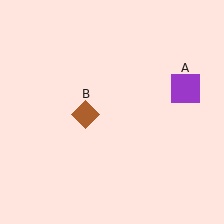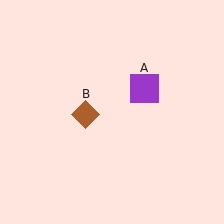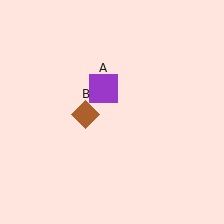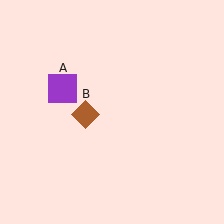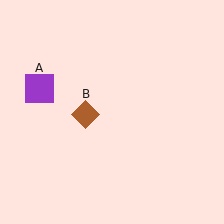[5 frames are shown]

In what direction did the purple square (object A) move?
The purple square (object A) moved left.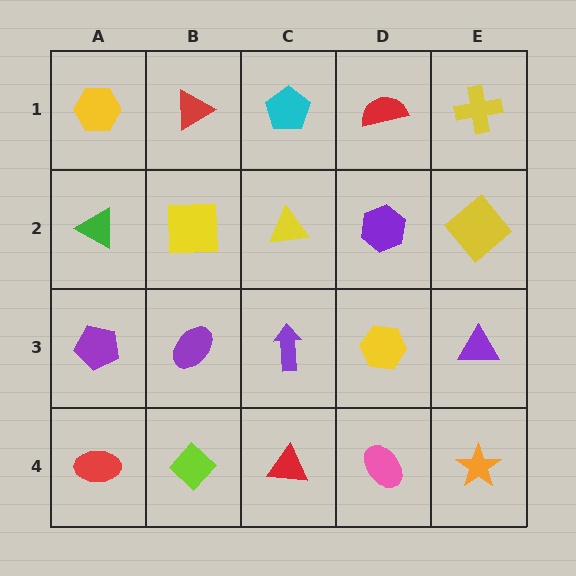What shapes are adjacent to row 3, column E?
A yellow diamond (row 2, column E), an orange star (row 4, column E), a yellow hexagon (row 3, column D).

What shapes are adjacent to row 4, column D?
A yellow hexagon (row 3, column D), a red triangle (row 4, column C), an orange star (row 4, column E).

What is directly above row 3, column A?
A green triangle.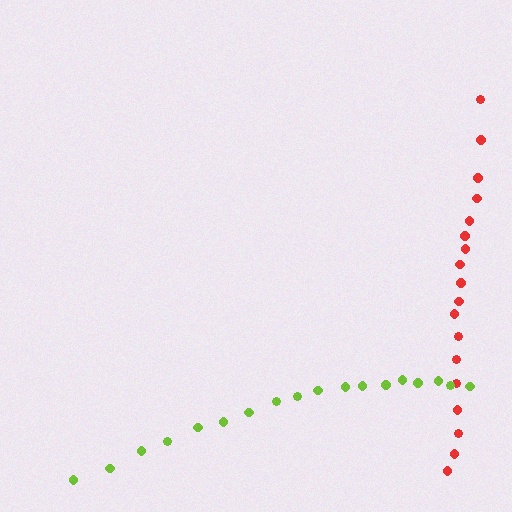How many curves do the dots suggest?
There are 2 distinct paths.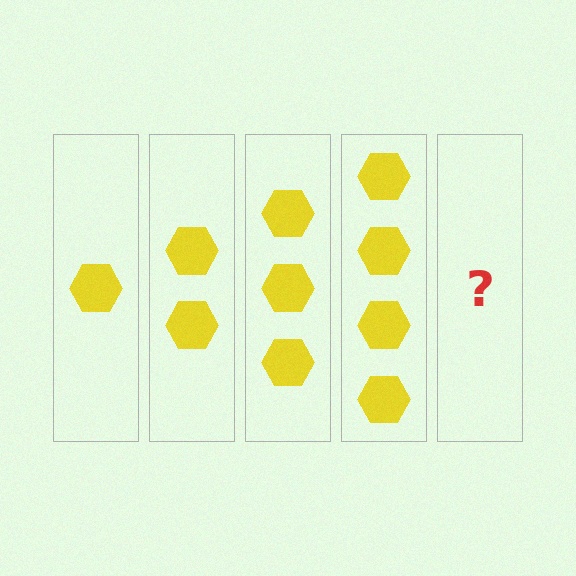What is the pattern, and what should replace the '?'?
The pattern is that each step adds one more hexagon. The '?' should be 5 hexagons.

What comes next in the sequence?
The next element should be 5 hexagons.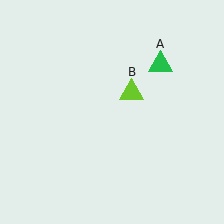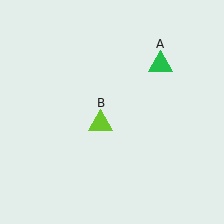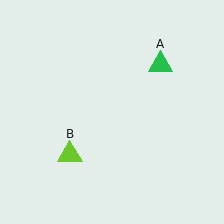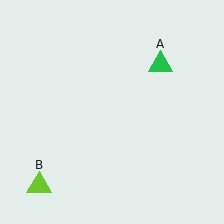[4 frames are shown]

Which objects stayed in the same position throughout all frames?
Green triangle (object A) remained stationary.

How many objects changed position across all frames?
1 object changed position: lime triangle (object B).